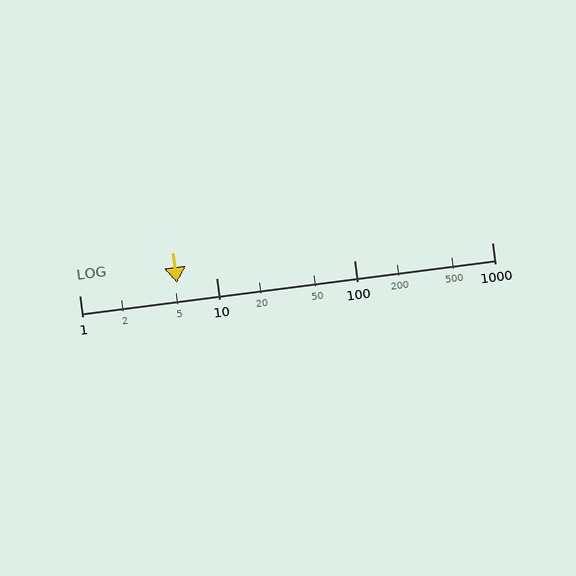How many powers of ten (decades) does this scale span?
The scale spans 3 decades, from 1 to 1000.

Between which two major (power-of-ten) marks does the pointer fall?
The pointer is between 1 and 10.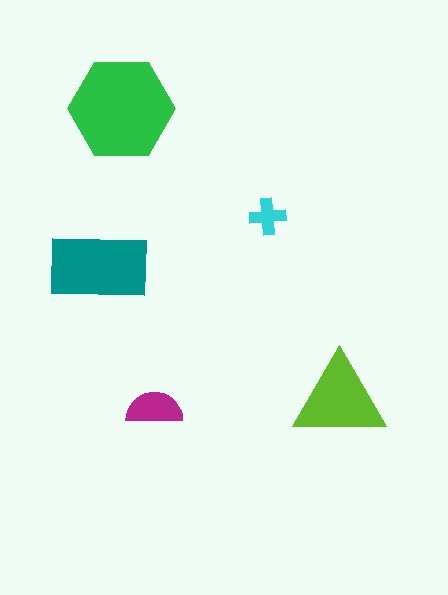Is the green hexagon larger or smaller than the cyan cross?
Larger.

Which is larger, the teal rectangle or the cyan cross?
The teal rectangle.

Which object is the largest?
The green hexagon.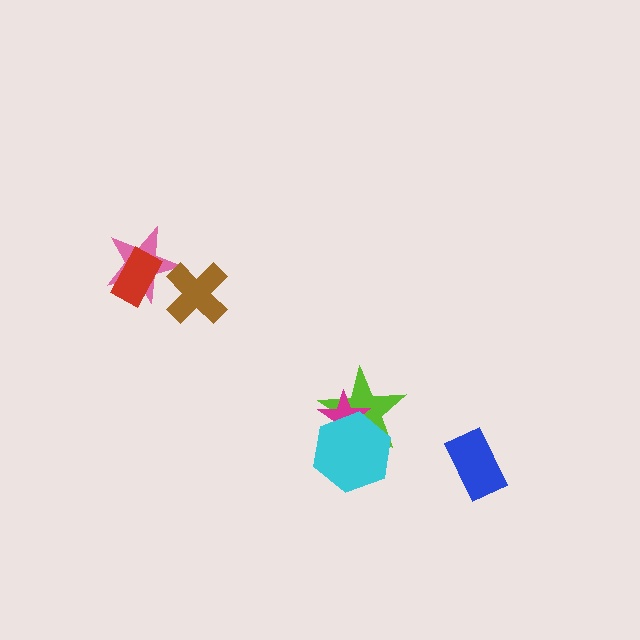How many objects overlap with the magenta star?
2 objects overlap with the magenta star.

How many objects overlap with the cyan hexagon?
2 objects overlap with the cyan hexagon.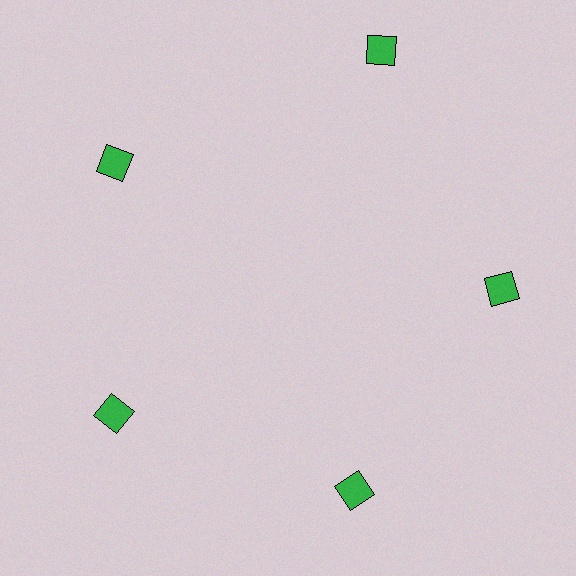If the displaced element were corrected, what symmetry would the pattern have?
It would have 5-fold rotational symmetry — the pattern would map onto itself every 72 degrees.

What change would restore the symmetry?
The symmetry would be restored by moving it inward, back onto the ring so that all 5 diamonds sit at equal angles and equal distance from the center.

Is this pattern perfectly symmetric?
No. The 5 green diamonds are arranged in a ring, but one element near the 1 o'clock position is pushed outward from the center, breaking the 5-fold rotational symmetry.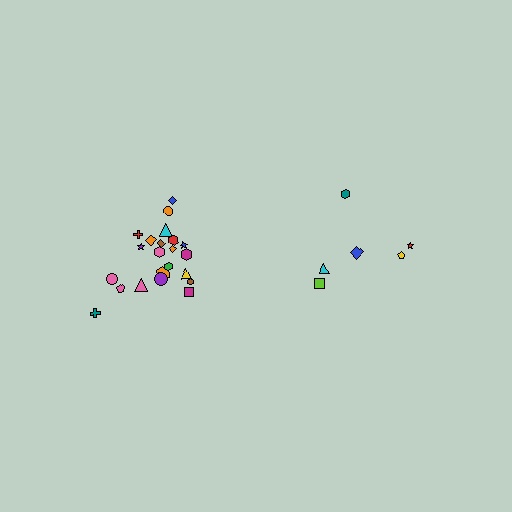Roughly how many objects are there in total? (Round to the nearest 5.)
Roughly 30 objects in total.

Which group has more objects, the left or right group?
The left group.